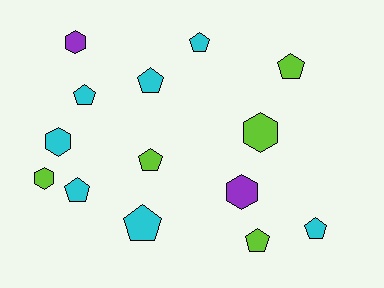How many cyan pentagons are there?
There are 6 cyan pentagons.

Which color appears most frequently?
Cyan, with 7 objects.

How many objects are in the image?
There are 14 objects.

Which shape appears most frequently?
Pentagon, with 9 objects.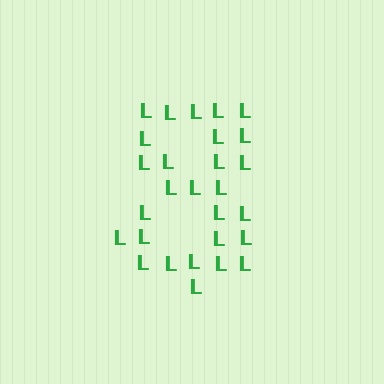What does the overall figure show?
The overall figure shows the digit 8.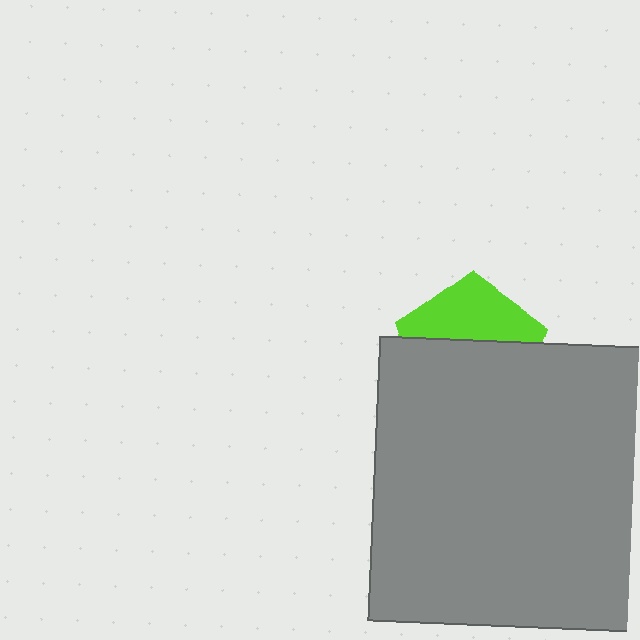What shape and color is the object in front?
The object in front is a gray rectangle.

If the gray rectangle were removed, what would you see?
You would see the complete lime pentagon.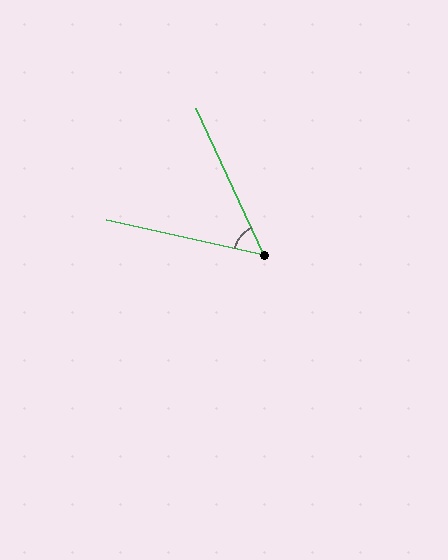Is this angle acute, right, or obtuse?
It is acute.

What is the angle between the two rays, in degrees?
Approximately 52 degrees.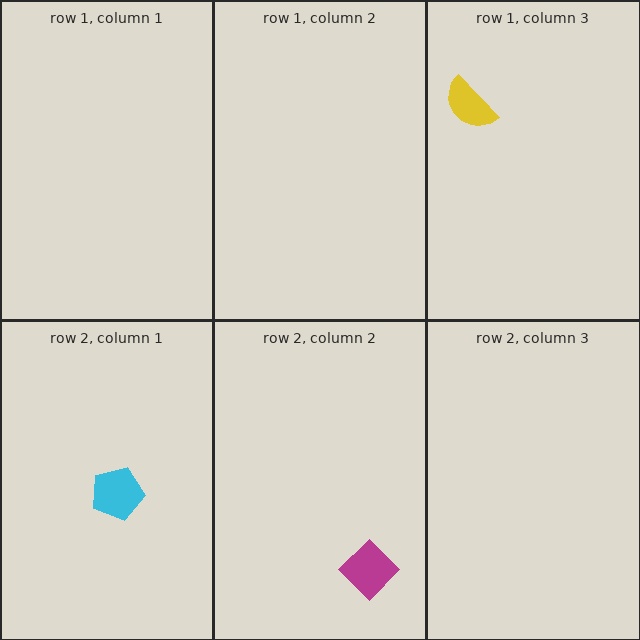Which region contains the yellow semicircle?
The row 1, column 3 region.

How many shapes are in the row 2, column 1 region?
1.